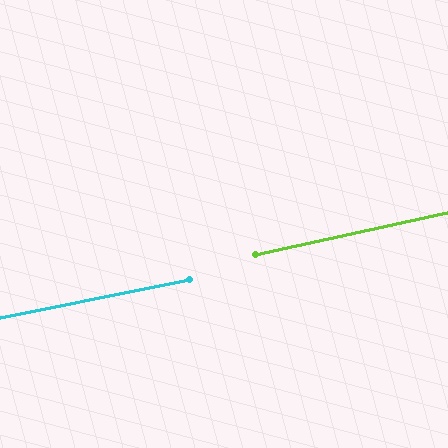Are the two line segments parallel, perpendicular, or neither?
Parallel — their directions differ by only 1.0°.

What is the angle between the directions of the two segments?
Approximately 1 degree.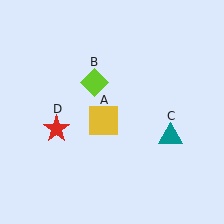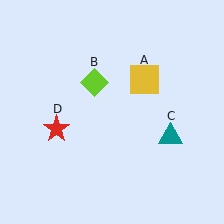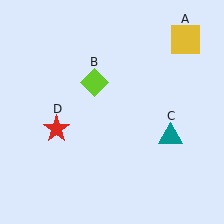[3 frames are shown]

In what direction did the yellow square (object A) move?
The yellow square (object A) moved up and to the right.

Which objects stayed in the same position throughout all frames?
Lime diamond (object B) and teal triangle (object C) and red star (object D) remained stationary.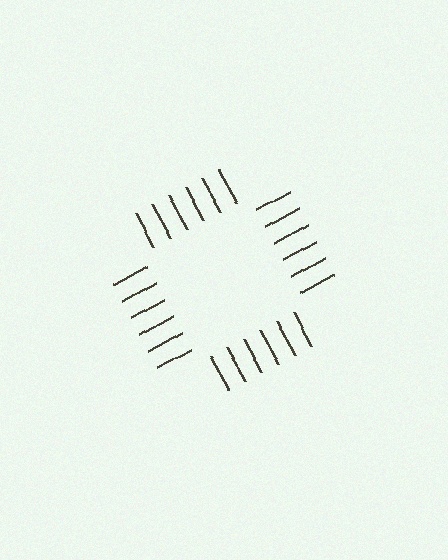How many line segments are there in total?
24 — 6 along each of the 4 edges.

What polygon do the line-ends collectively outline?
An illusory square — the line segments terminate on its edges but no continuous stroke is drawn.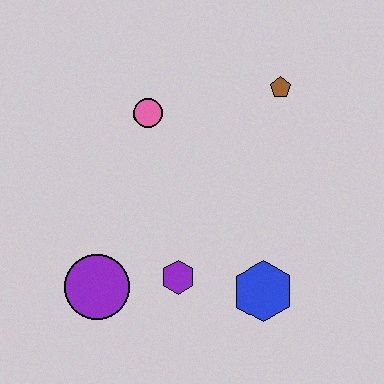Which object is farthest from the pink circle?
The blue hexagon is farthest from the pink circle.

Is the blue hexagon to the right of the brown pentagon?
No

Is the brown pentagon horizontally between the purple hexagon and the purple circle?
No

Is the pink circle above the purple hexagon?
Yes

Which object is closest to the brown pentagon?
The pink circle is closest to the brown pentagon.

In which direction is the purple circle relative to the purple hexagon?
The purple circle is to the left of the purple hexagon.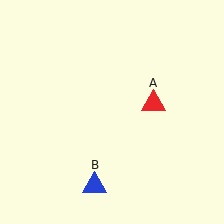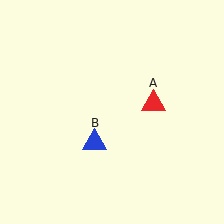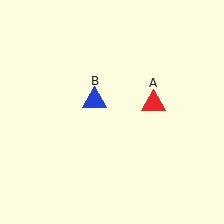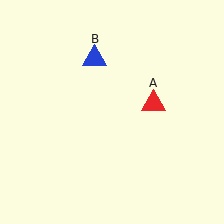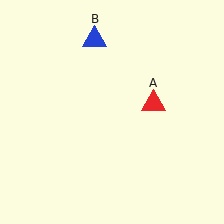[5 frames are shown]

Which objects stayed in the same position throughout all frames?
Red triangle (object A) remained stationary.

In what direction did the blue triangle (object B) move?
The blue triangle (object B) moved up.